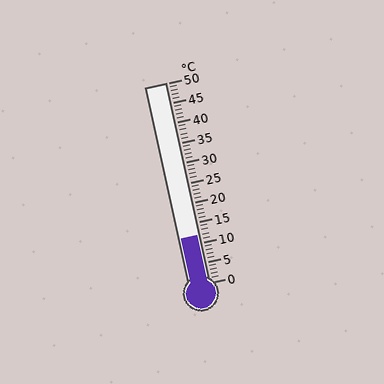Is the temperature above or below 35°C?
The temperature is below 35°C.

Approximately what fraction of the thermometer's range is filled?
The thermometer is filled to approximately 25% of its range.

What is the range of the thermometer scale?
The thermometer scale ranges from 0°C to 50°C.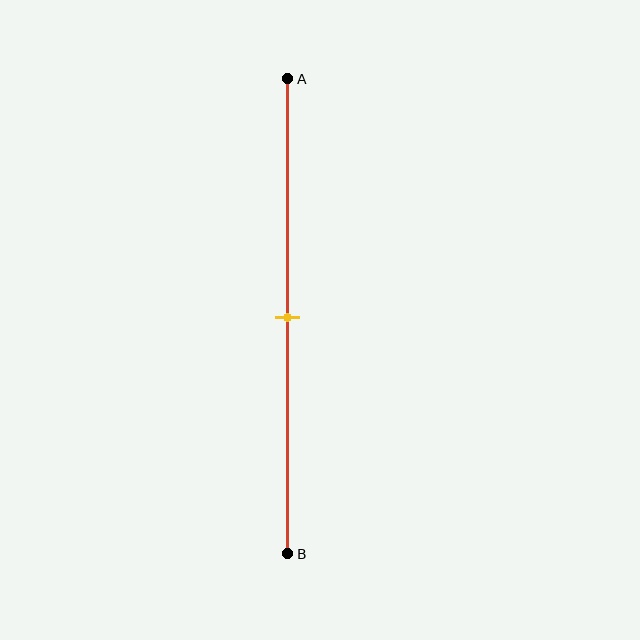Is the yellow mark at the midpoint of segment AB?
Yes, the mark is approximately at the midpoint.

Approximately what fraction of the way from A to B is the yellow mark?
The yellow mark is approximately 50% of the way from A to B.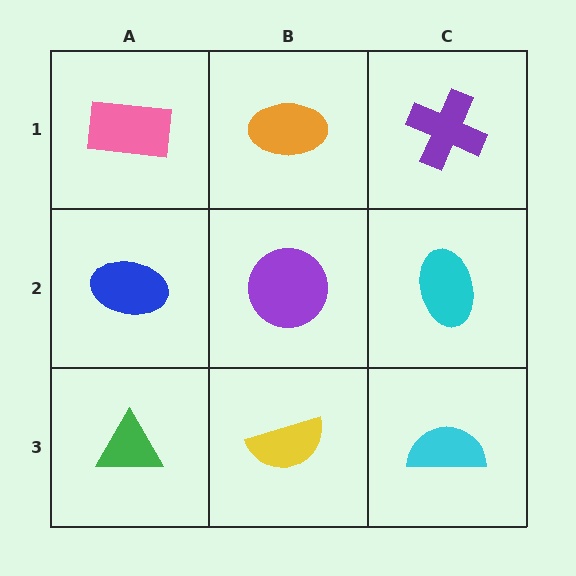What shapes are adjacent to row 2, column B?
An orange ellipse (row 1, column B), a yellow semicircle (row 3, column B), a blue ellipse (row 2, column A), a cyan ellipse (row 2, column C).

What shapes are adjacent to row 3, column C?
A cyan ellipse (row 2, column C), a yellow semicircle (row 3, column B).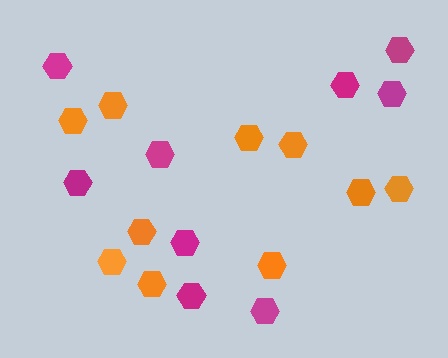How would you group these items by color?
There are 2 groups: one group of orange hexagons (10) and one group of magenta hexagons (9).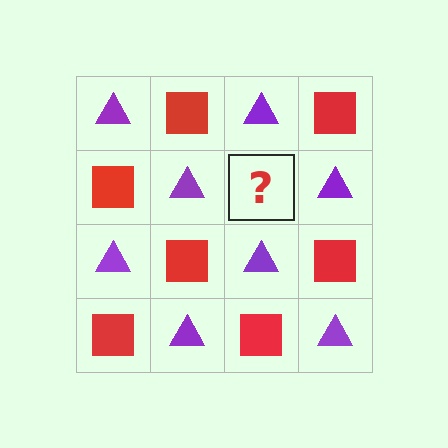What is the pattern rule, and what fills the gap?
The rule is that it alternates purple triangle and red square in a checkerboard pattern. The gap should be filled with a red square.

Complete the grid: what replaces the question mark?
The question mark should be replaced with a red square.